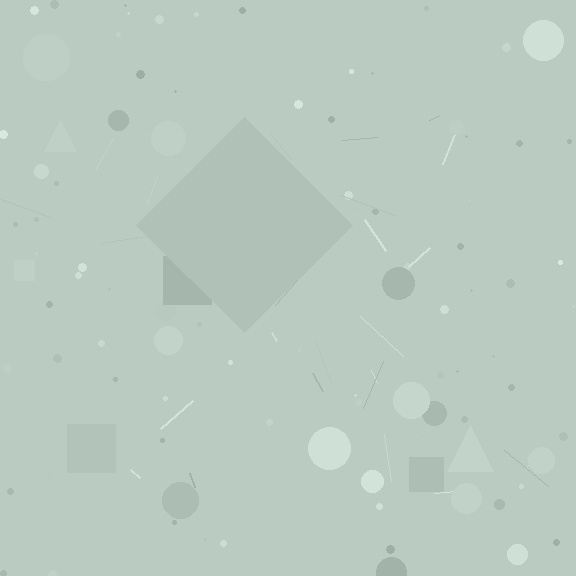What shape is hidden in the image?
A diamond is hidden in the image.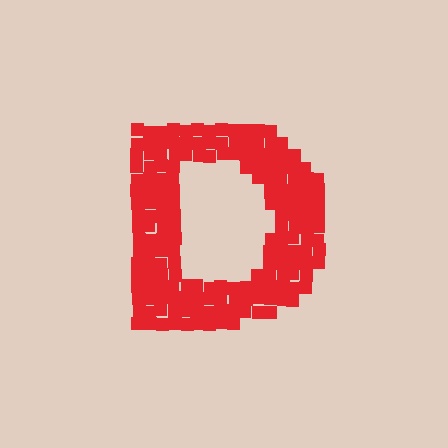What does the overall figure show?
The overall figure shows the letter D.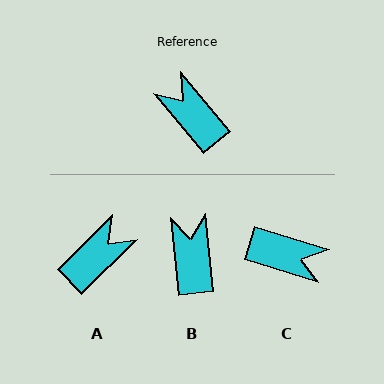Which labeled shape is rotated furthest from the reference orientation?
C, about 147 degrees away.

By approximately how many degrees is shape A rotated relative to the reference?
Approximately 85 degrees clockwise.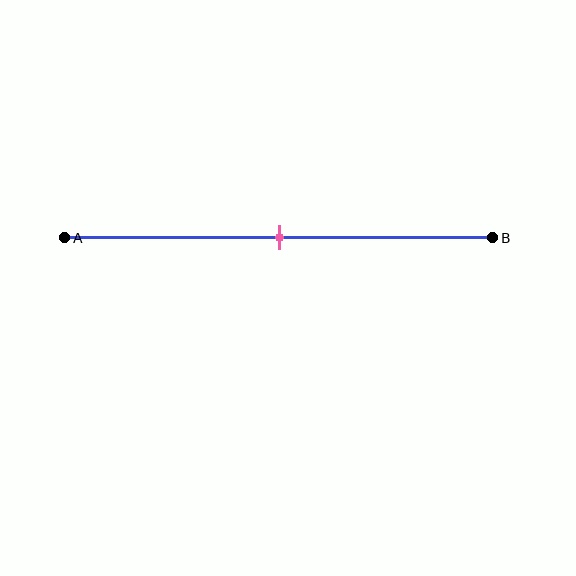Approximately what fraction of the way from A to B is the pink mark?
The pink mark is approximately 50% of the way from A to B.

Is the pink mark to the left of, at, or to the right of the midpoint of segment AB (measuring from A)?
The pink mark is approximately at the midpoint of segment AB.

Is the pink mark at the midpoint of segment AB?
Yes, the mark is approximately at the midpoint.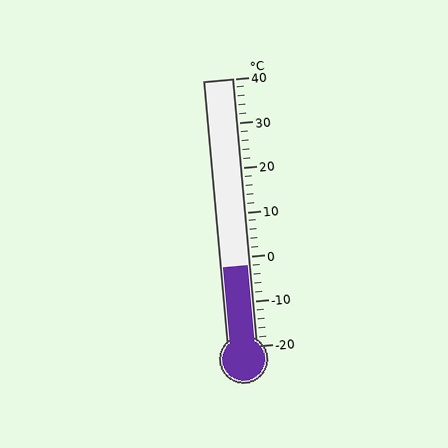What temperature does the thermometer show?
The thermometer shows approximately -2°C.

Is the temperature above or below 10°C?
The temperature is below 10°C.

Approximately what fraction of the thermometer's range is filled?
The thermometer is filled to approximately 30% of its range.